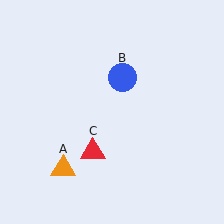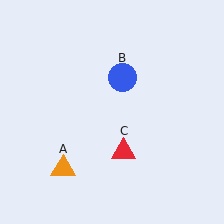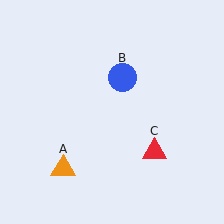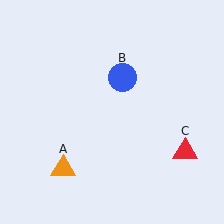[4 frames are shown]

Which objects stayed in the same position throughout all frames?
Orange triangle (object A) and blue circle (object B) remained stationary.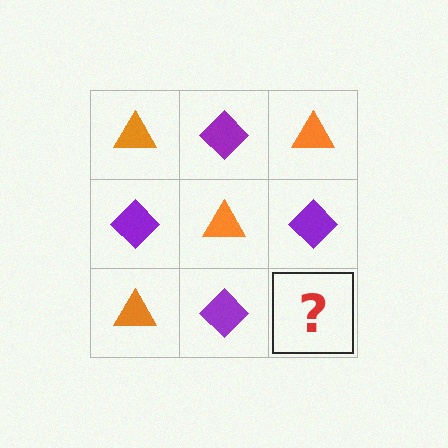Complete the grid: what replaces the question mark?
The question mark should be replaced with an orange triangle.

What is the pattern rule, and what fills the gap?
The rule is that it alternates orange triangle and purple diamond in a checkerboard pattern. The gap should be filled with an orange triangle.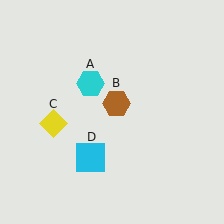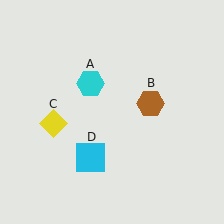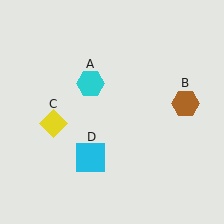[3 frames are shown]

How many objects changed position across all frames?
1 object changed position: brown hexagon (object B).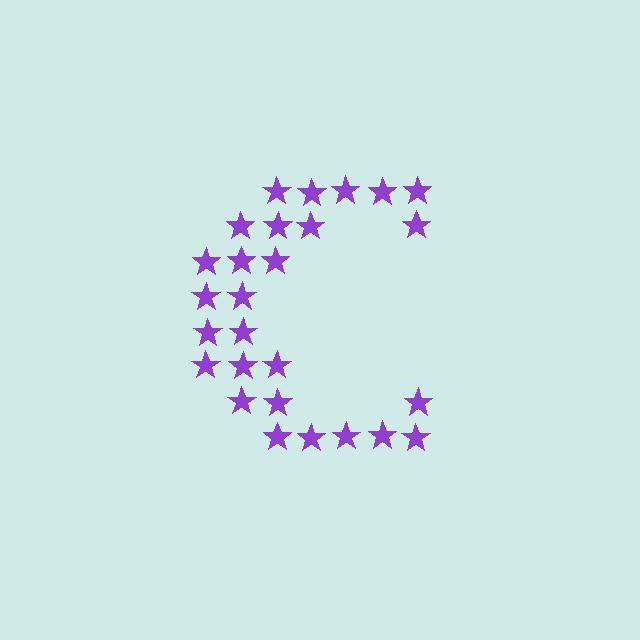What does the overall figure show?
The overall figure shows the letter C.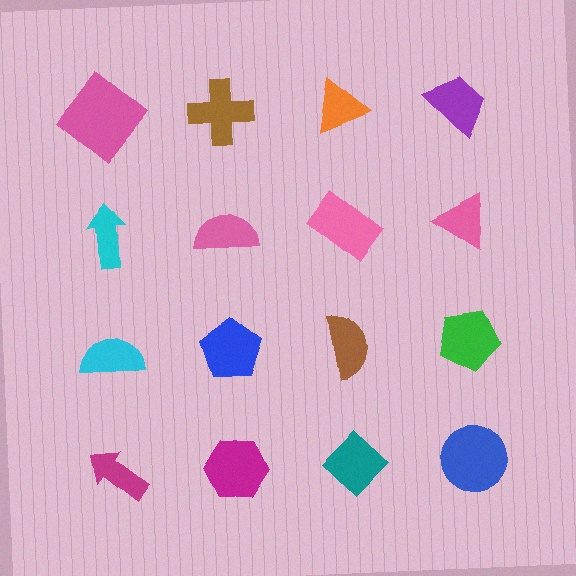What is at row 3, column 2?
A blue pentagon.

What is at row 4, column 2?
A magenta hexagon.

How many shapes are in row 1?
4 shapes.